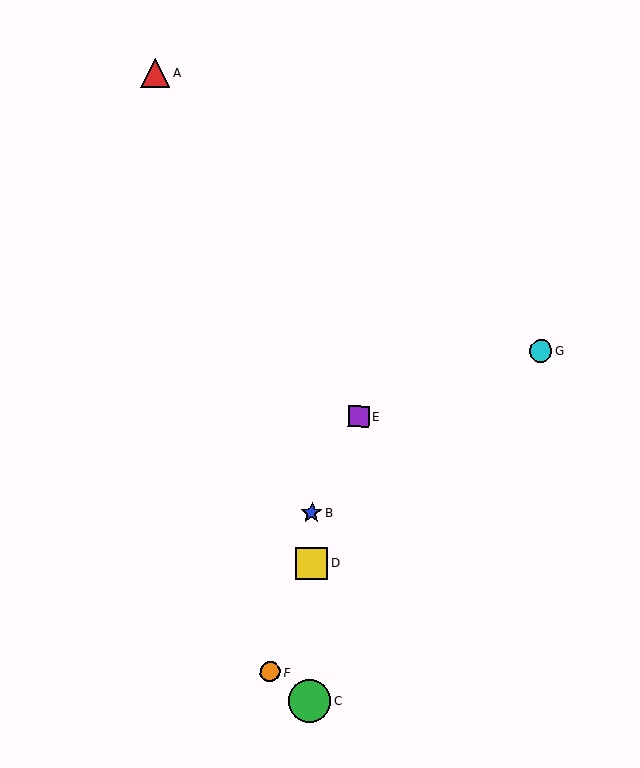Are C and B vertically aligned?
Yes, both are at x≈309.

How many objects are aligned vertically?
3 objects (B, C, D) are aligned vertically.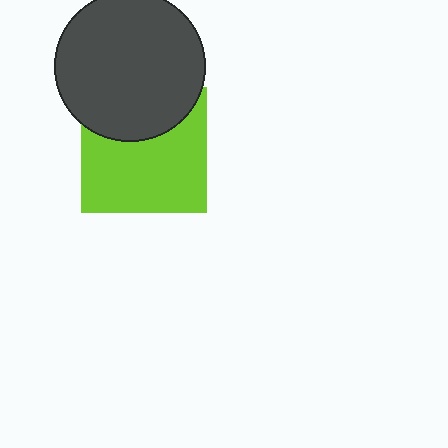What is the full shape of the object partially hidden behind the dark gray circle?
The partially hidden object is a lime square.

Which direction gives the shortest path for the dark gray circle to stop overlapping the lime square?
Moving up gives the shortest separation.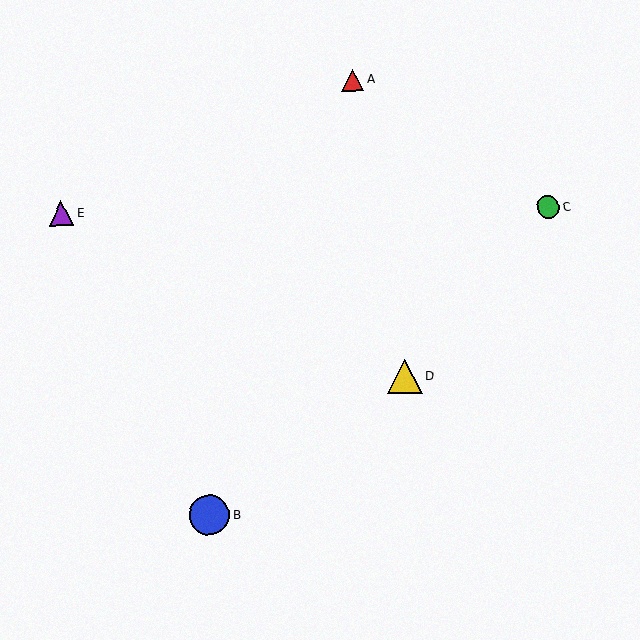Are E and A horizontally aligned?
No, E is at y≈214 and A is at y≈80.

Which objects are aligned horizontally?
Objects C, E are aligned horizontally.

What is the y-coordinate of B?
Object B is at y≈515.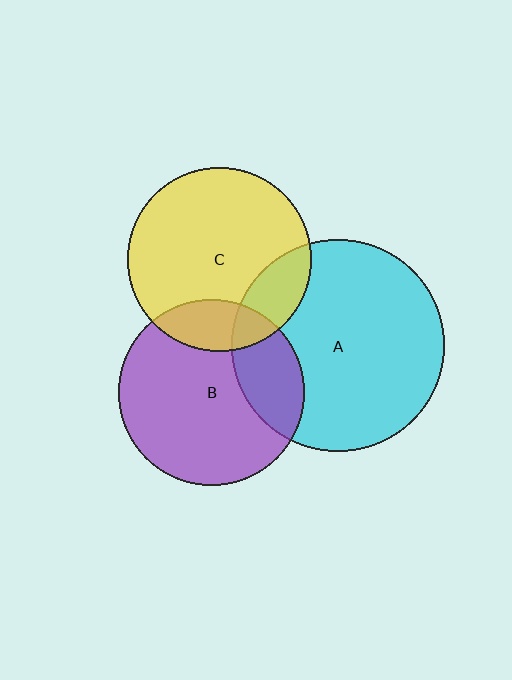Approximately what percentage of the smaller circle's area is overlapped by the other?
Approximately 20%.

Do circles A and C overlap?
Yes.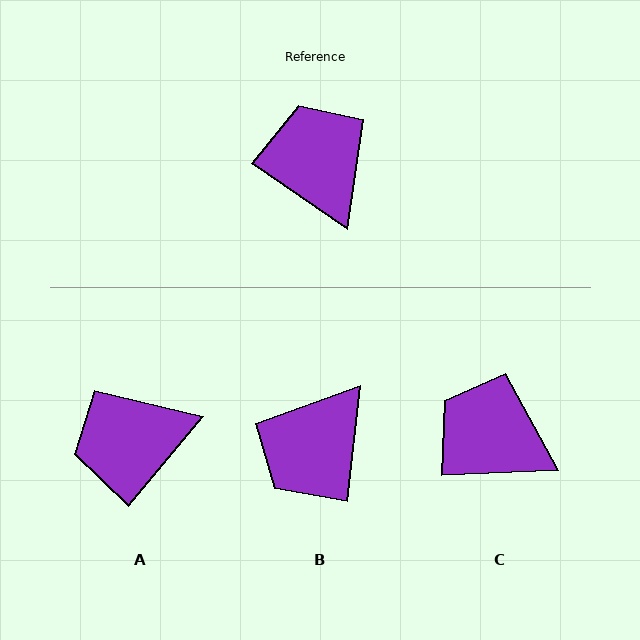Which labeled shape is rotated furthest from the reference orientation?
B, about 119 degrees away.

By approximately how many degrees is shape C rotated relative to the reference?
Approximately 37 degrees counter-clockwise.